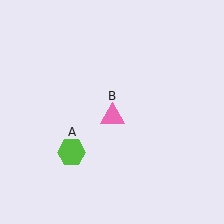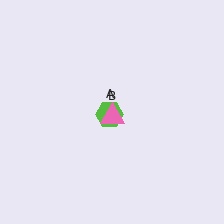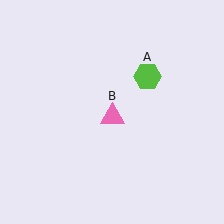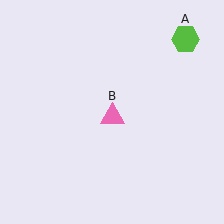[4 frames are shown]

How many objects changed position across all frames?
1 object changed position: lime hexagon (object A).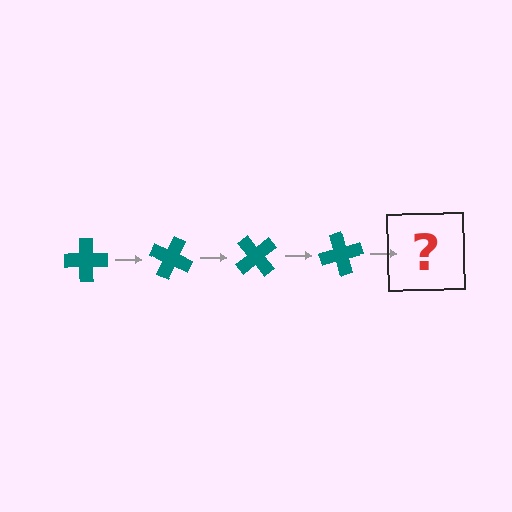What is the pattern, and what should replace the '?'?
The pattern is that the cross rotates 25 degrees each step. The '?' should be a teal cross rotated 100 degrees.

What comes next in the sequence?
The next element should be a teal cross rotated 100 degrees.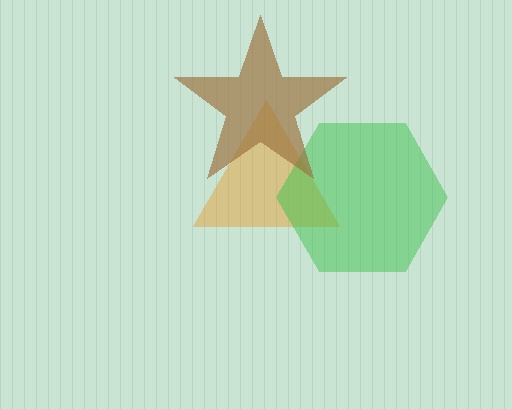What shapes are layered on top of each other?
The layered shapes are: an orange triangle, a green hexagon, a brown star.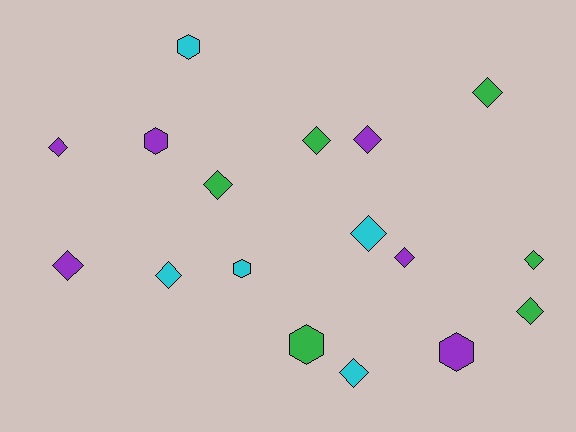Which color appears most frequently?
Green, with 6 objects.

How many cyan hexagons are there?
There are 2 cyan hexagons.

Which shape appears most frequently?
Diamond, with 12 objects.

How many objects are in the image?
There are 17 objects.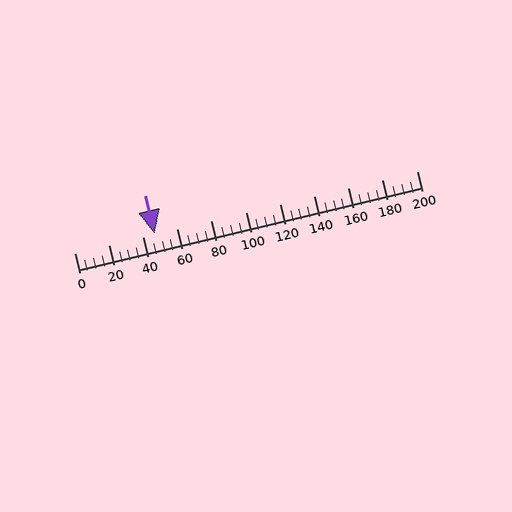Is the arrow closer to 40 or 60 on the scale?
The arrow is closer to 40.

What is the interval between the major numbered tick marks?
The major tick marks are spaced 20 units apart.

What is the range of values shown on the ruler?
The ruler shows values from 0 to 200.